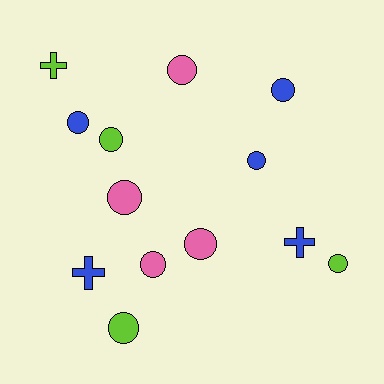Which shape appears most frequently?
Circle, with 10 objects.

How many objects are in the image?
There are 13 objects.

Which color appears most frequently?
Blue, with 5 objects.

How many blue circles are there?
There are 3 blue circles.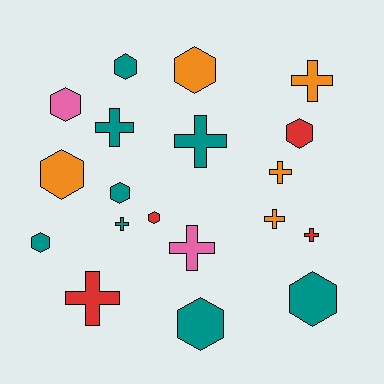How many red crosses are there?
There are 2 red crosses.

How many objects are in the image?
There are 19 objects.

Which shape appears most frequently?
Hexagon, with 10 objects.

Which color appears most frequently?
Teal, with 8 objects.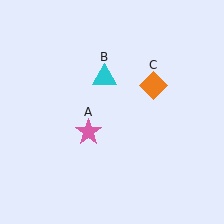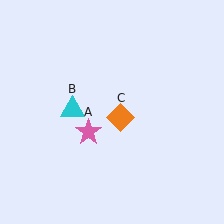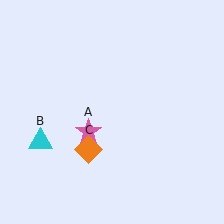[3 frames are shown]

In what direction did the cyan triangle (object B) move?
The cyan triangle (object B) moved down and to the left.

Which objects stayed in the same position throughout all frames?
Pink star (object A) remained stationary.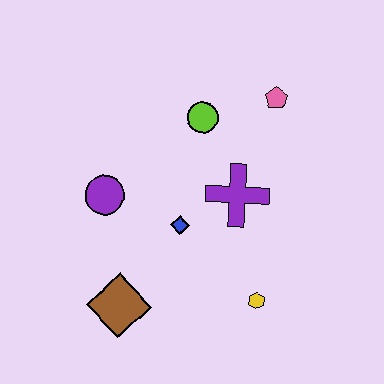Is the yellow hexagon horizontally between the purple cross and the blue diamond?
No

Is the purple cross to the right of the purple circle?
Yes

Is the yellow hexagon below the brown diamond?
No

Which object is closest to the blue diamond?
The purple cross is closest to the blue diamond.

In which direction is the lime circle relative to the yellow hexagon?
The lime circle is above the yellow hexagon.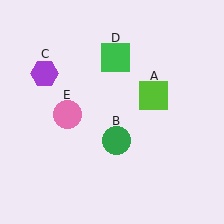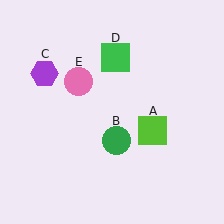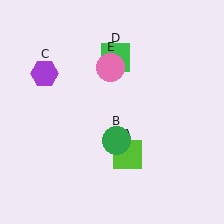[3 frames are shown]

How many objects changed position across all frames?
2 objects changed position: lime square (object A), pink circle (object E).